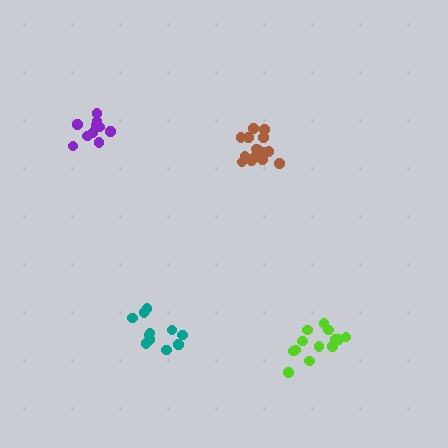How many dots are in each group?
Group 1: 11 dots, Group 2: 10 dots, Group 3: 16 dots, Group 4: 13 dots (50 total).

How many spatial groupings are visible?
There are 4 spatial groupings.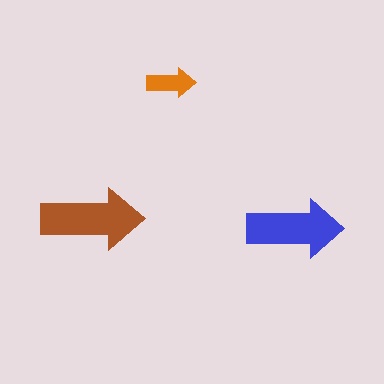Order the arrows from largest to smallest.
the brown one, the blue one, the orange one.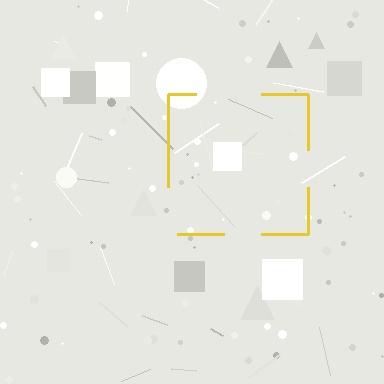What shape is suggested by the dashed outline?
The dashed outline suggests a square.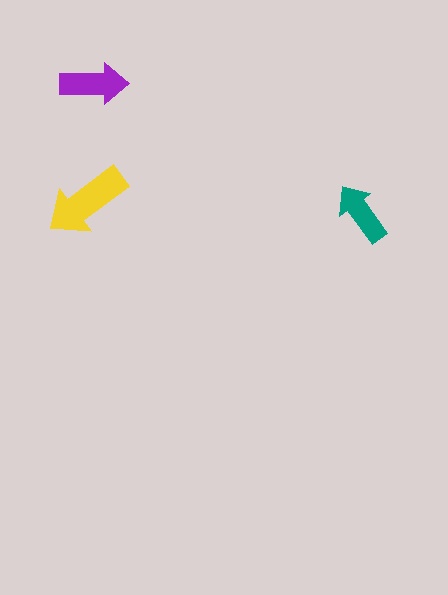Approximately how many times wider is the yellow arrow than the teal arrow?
About 1.5 times wider.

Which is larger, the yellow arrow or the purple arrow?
The yellow one.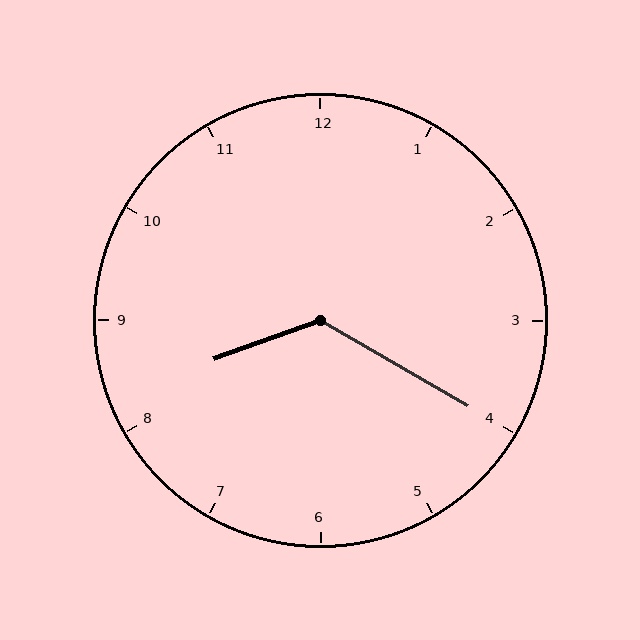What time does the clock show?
8:20.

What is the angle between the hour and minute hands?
Approximately 130 degrees.